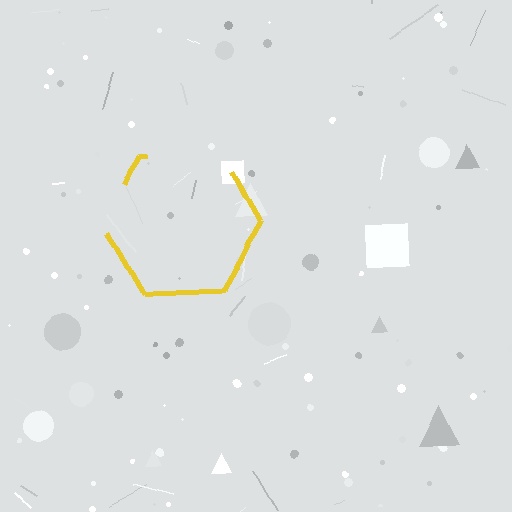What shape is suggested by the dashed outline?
The dashed outline suggests a hexagon.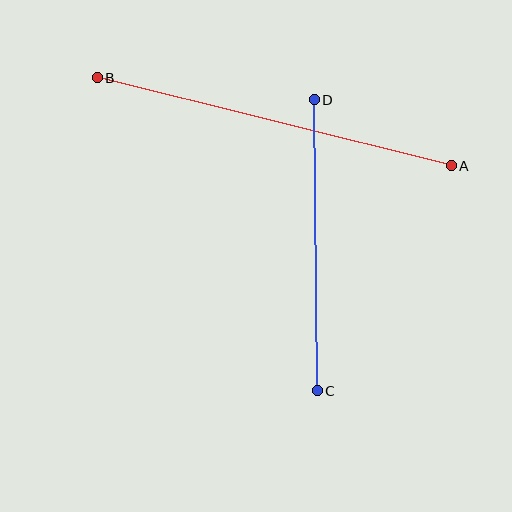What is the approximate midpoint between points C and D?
The midpoint is at approximately (316, 245) pixels.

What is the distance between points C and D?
The distance is approximately 291 pixels.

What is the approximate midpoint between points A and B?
The midpoint is at approximately (274, 122) pixels.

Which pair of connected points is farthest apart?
Points A and B are farthest apart.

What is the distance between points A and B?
The distance is approximately 365 pixels.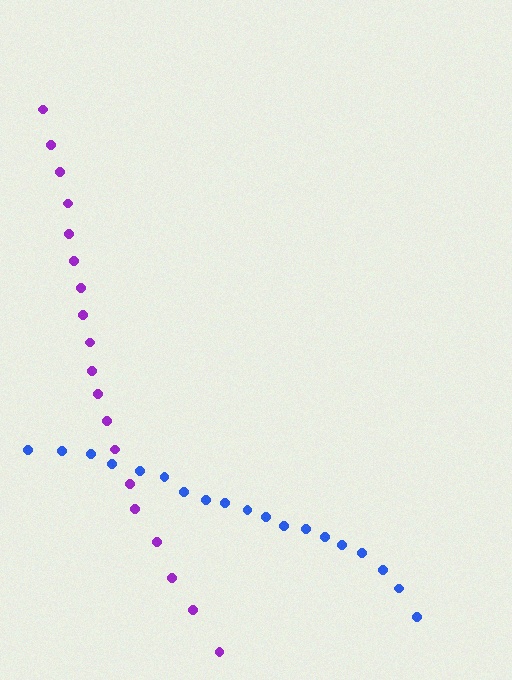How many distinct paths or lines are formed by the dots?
There are 2 distinct paths.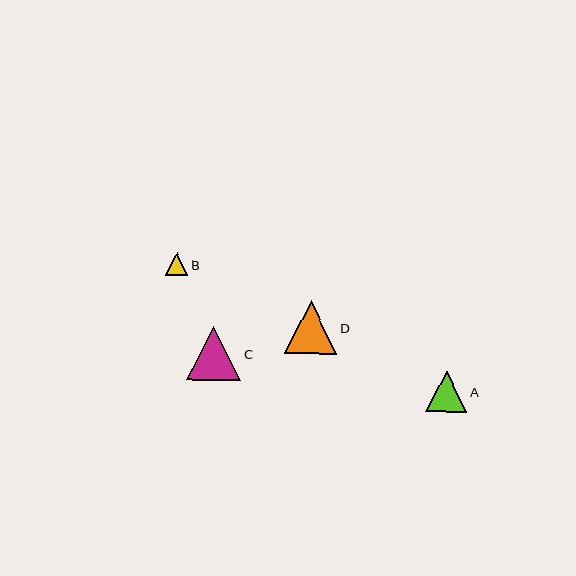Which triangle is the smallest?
Triangle B is the smallest with a size of approximately 23 pixels.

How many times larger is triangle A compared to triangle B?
Triangle A is approximately 1.8 times the size of triangle B.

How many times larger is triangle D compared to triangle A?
Triangle D is approximately 1.3 times the size of triangle A.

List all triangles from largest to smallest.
From largest to smallest: C, D, A, B.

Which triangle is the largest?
Triangle C is the largest with a size of approximately 54 pixels.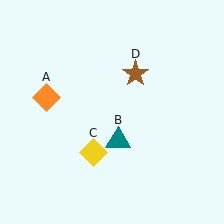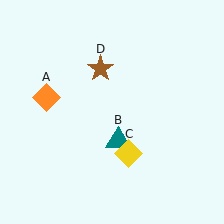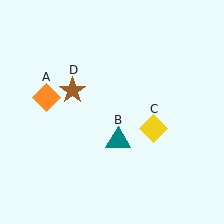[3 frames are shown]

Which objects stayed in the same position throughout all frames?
Orange diamond (object A) and teal triangle (object B) remained stationary.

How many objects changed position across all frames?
2 objects changed position: yellow diamond (object C), brown star (object D).